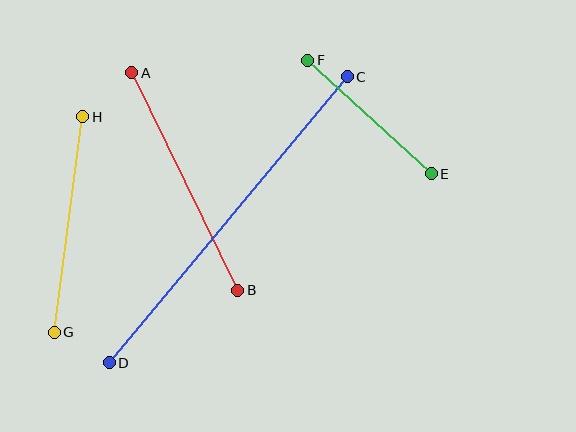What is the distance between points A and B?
The distance is approximately 242 pixels.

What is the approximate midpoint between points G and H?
The midpoint is at approximately (68, 224) pixels.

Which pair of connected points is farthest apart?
Points C and D are farthest apart.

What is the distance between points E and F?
The distance is approximately 168 pixels.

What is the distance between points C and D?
The distance is approximately 372 pixels.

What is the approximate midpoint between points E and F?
The midpoint is at approximately (370, 117) pixels.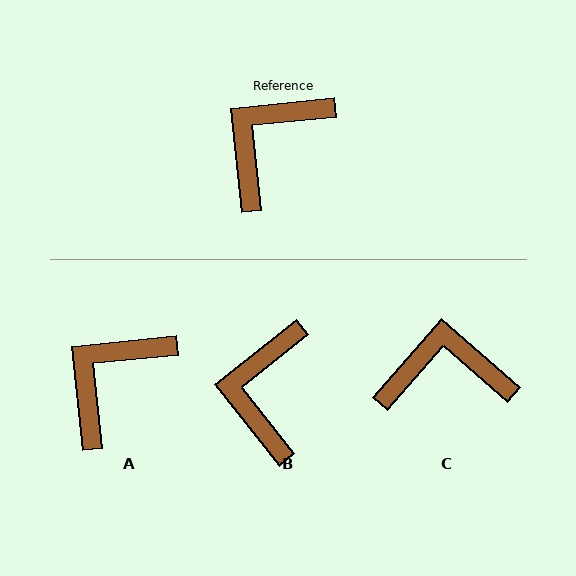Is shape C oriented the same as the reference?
No, it is off by about 47 degrees.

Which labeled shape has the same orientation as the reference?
A.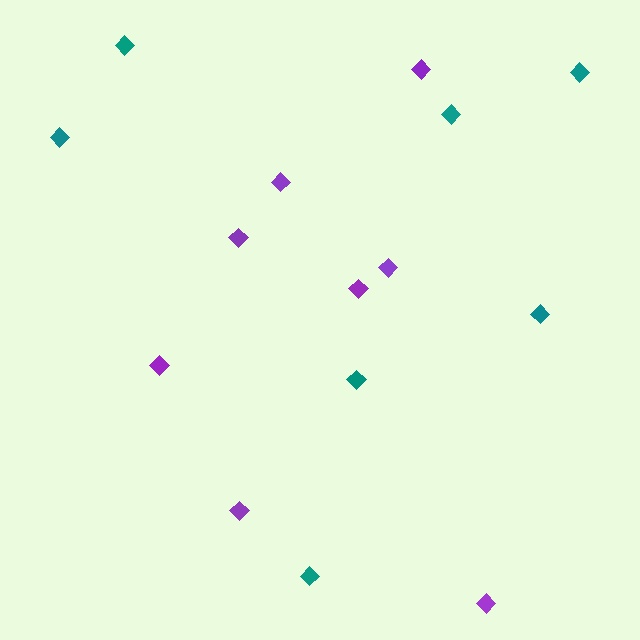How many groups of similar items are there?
There are 2 groups: one group of teal diamonds (7) and one group of purple diamonds (8).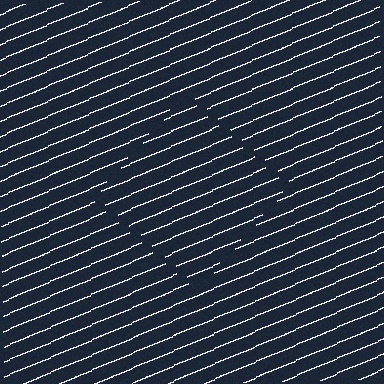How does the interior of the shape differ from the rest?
The interior of the shape contains the same grating, shifted by half a period — the contour is defined by the phase discontinuity where line-ends from the inner and outer gratings abut.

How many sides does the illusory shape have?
4 sides — the line-ends trace a square.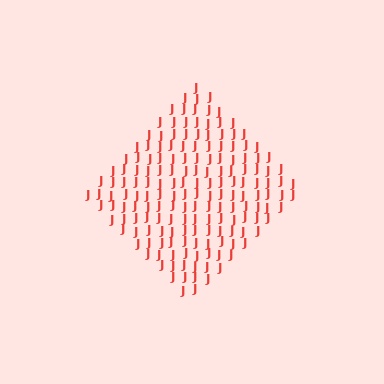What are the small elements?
The small elements are letter J's.